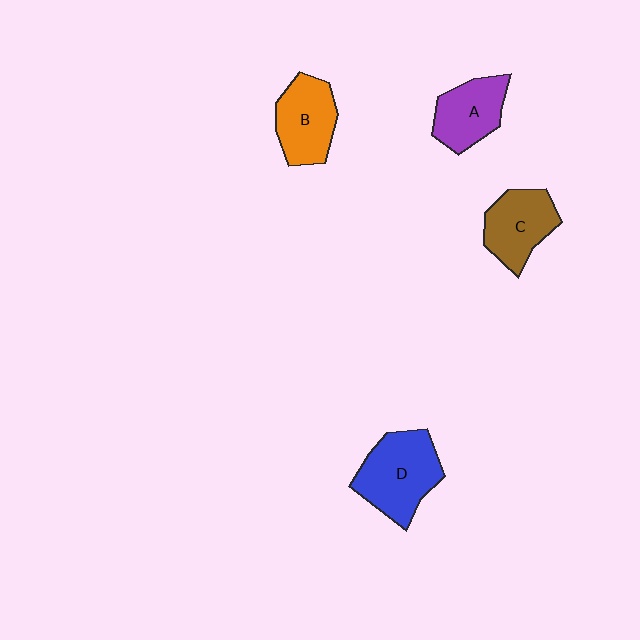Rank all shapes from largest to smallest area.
From largest to smallest: D (blue), B (orange), C (brown), A (purple).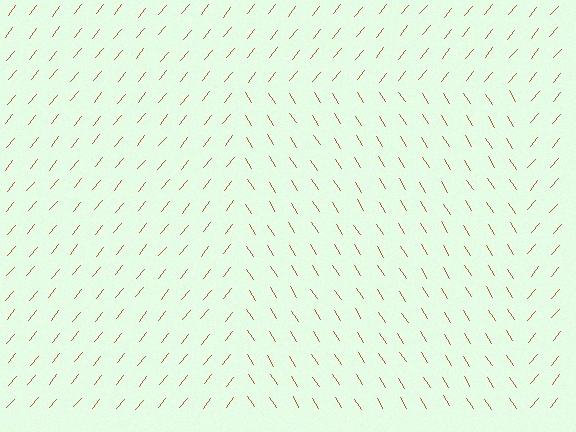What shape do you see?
I see a rectangle.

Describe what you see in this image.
The image is filled with small brown line segments. A rectangle region in the image has lines oriented differently from the surrounding lines, creating a visible texture boundary.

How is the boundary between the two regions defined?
The boundary is defined purely by a change in line orientation (approximately 72 degrees difference). All lines are the same color and thickness.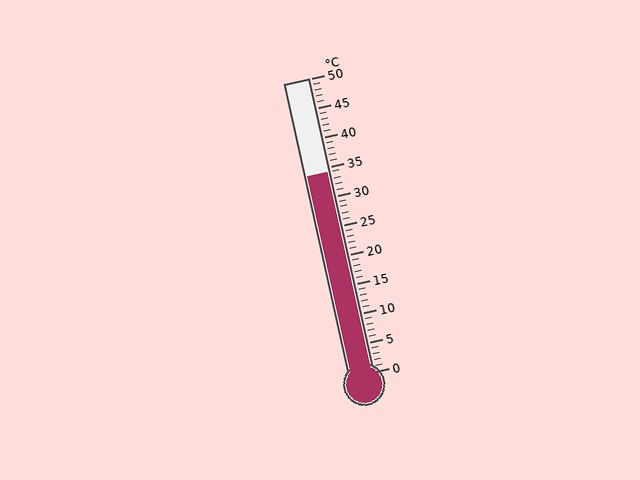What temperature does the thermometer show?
The thermometer shows approximately 34°C.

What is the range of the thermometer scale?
The thermometer scale ranges from 0°C to 50°C.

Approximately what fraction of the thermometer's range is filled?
The thermometer is filled to approximately 70% of its range.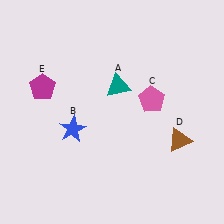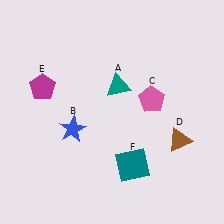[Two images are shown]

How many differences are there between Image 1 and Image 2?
There is 1 difference between the two images.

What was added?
A teal square (F) was added in Image 2.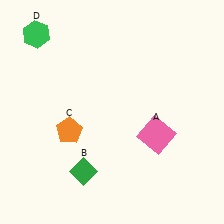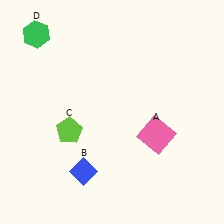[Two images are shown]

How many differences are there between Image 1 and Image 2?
There are 2 differences between the two images.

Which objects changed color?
B changed from green to blue. C changed from orange to lime.